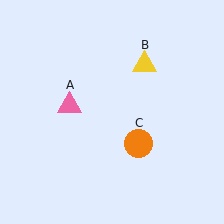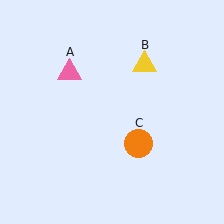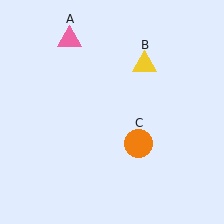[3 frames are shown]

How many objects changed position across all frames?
1 object changed position: pink triangle (object A).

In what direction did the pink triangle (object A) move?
The pink triangle (object A) moved up.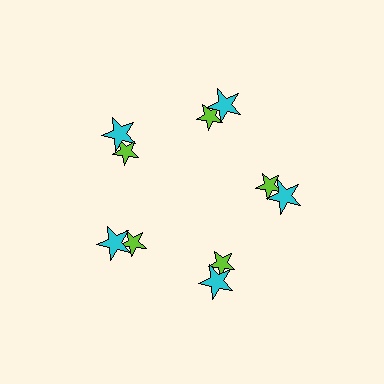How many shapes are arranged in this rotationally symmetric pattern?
There are 10 shapes, arranged in 5 groups of 2.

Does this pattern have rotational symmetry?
Yes, this pattern has 5-fold rotational symmetry. It looks the same after rotating 72 degrees around the center.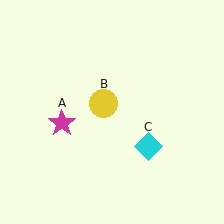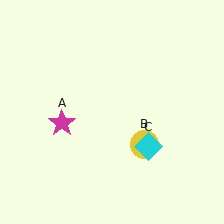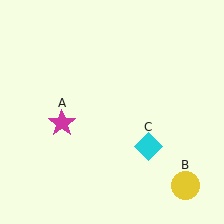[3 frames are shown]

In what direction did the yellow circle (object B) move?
The yellow circle (object B) moved down and to the right.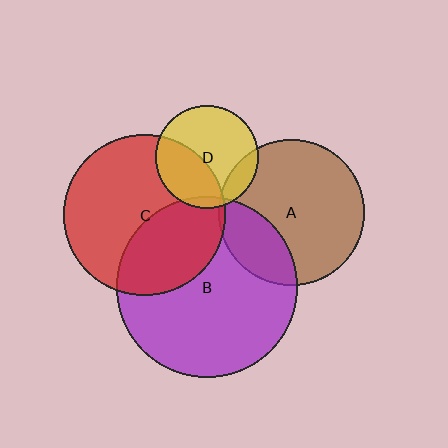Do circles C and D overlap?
Yes.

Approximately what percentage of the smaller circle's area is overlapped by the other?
Approximately 40%.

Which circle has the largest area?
Circle B (purple).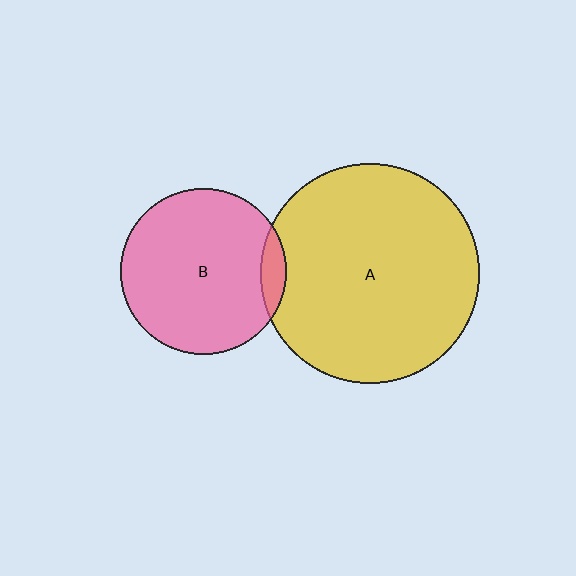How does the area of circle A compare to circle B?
Approximately 1.8 times.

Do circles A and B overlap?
Yes.